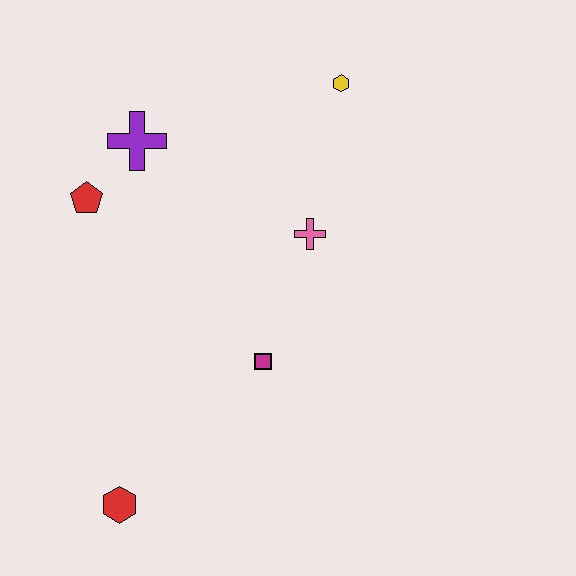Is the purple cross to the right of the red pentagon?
Yes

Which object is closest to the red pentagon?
The purple cross is closest to the red pentagon.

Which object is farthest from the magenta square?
The yellow hexagon is farthest from the magenta square.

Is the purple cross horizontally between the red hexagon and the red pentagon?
No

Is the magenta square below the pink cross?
Yes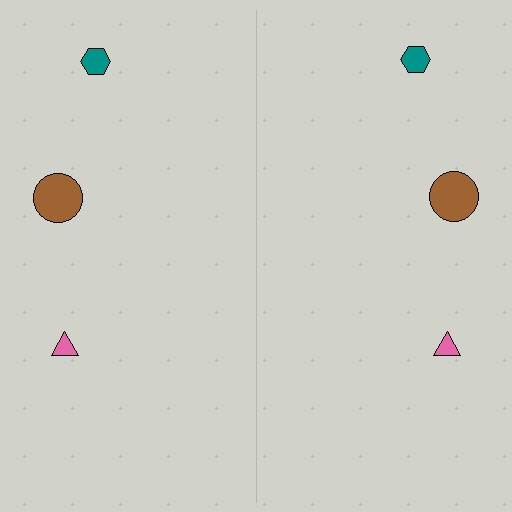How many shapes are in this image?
There are 6 shapes in this image.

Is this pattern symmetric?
Yes, this pattern has bilateral (reflection) symmetry.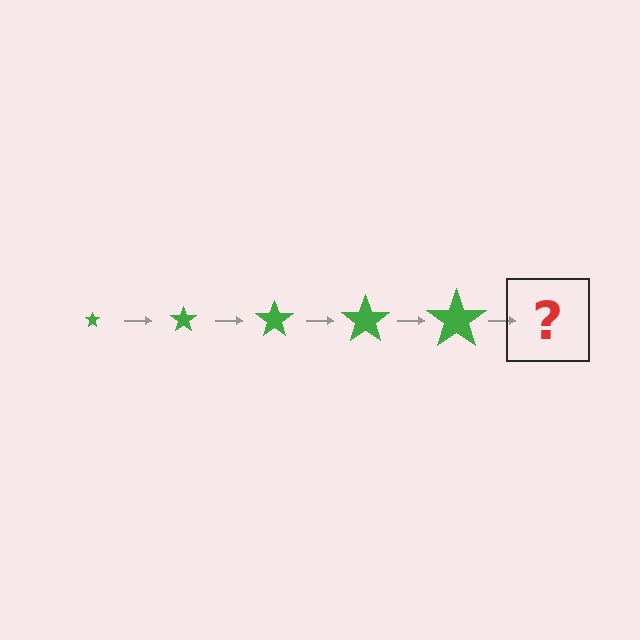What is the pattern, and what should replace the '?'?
The pattern is that the star gets progressively larger each step. The '?' should be a green star, larger than the previous one.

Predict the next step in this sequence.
The next step is a green star, larger than the previous one.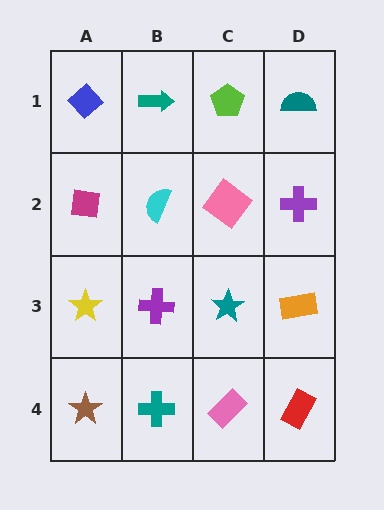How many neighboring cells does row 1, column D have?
2.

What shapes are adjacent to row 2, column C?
A lime pentagon (row 1, column C), a teal star (row 3, column C), a cyan semicircle (row 2, column B), a purple cross (row 2, column D).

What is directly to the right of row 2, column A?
A cyan semicircle.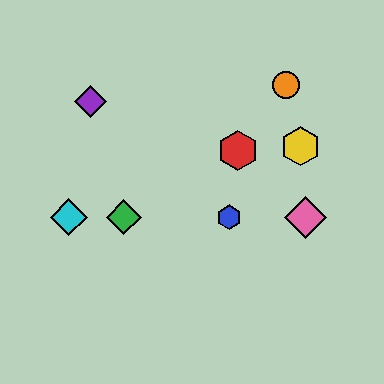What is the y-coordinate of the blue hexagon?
The blue hexagon is at y≈217.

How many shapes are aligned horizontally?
4 shapes (the blue hexagon, the green diamond, the cyan diamond, the pink diamond) are aligned horizontally.